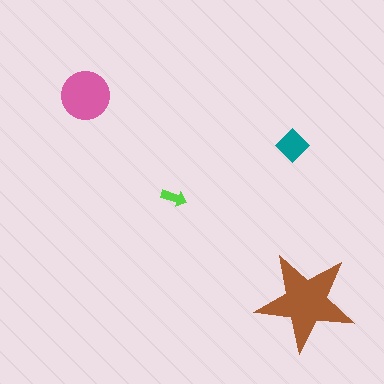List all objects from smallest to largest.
The lime arrow, the teal diamond, the pink circle, the brown star.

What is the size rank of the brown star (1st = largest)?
1st.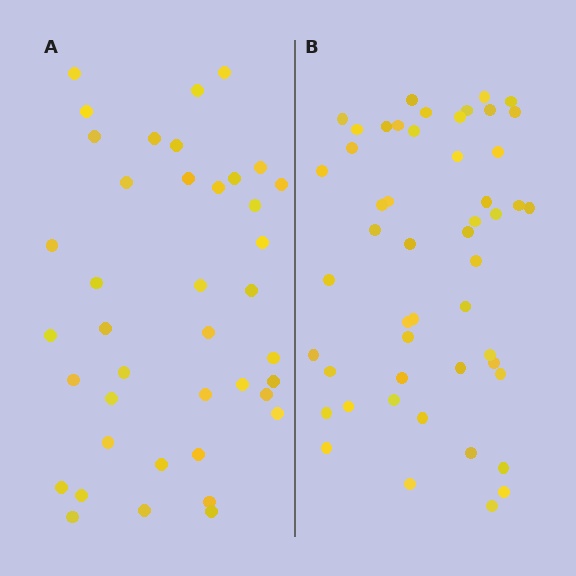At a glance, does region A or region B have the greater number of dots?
Region B (the right region) has more dots.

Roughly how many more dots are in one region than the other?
Region B has roughly 10 or so more dots than region A.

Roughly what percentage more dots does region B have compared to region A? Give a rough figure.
About 25% more.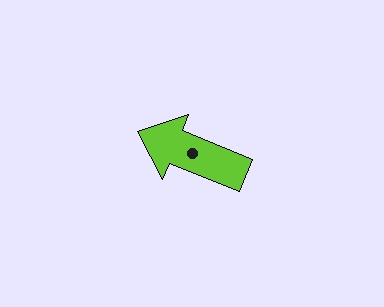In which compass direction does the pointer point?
West.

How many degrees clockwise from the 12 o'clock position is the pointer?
Approximately 292 degrees.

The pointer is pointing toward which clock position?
Roughly 10 o'clock.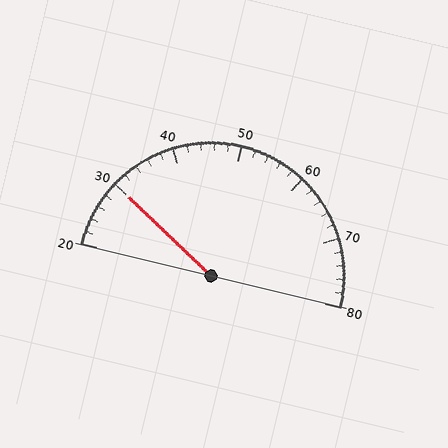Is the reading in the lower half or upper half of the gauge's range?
The reading is in the lower half of the range (20 to 80).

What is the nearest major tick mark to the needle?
The nearest major tick mark is 30.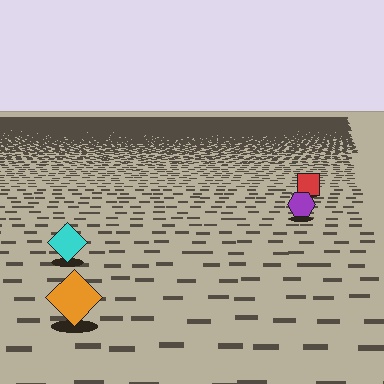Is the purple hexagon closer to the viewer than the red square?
Yes. The purple hexagon is closer — you can tell from the texture gradient: the ground texture is coarser near it.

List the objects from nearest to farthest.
From nearest to farthest: the orange diamond, the cyan diamond, the purple hexagon, the red square.